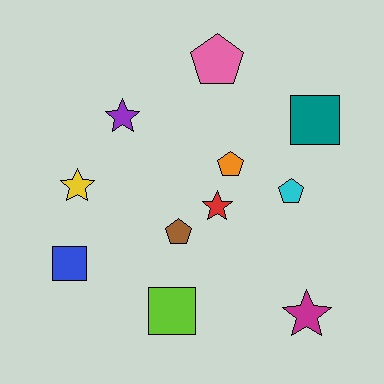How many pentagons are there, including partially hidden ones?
There are 4 pentagons.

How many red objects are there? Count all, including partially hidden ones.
There is 1 red object.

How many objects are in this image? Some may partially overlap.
There are 11 objects.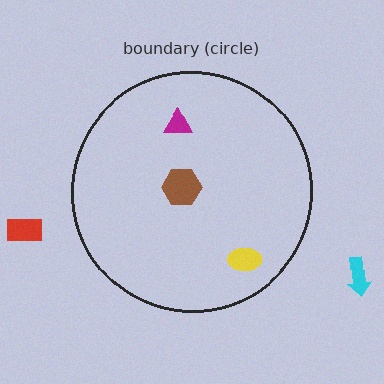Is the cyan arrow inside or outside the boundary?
Outside.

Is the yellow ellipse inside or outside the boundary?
Inside.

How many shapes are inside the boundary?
3 inside, 2 outside.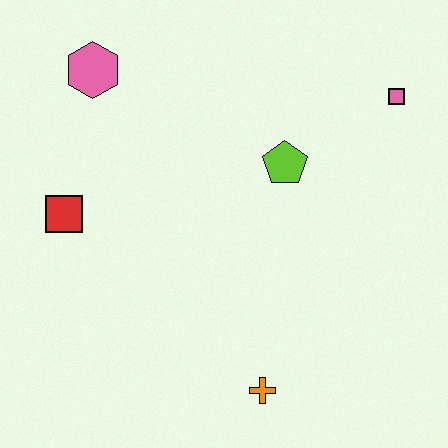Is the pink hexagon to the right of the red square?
Yes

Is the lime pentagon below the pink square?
Yes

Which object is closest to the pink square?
The lime pentagon is closest to the pink square.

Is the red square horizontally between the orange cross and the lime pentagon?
No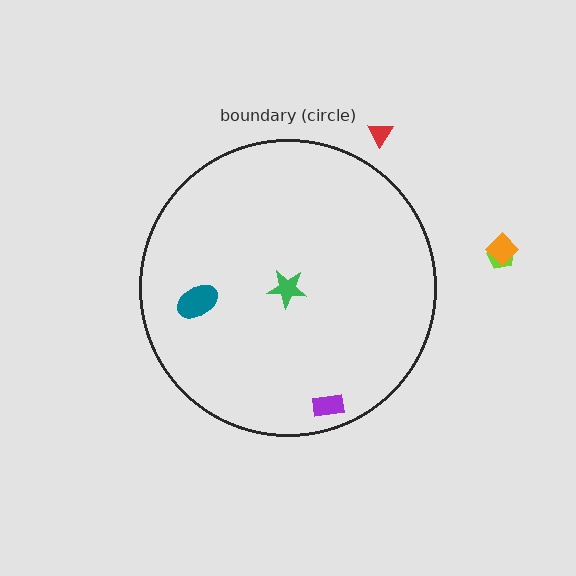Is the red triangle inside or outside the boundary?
Outside.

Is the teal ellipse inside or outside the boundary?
Inside.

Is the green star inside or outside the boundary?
Inside.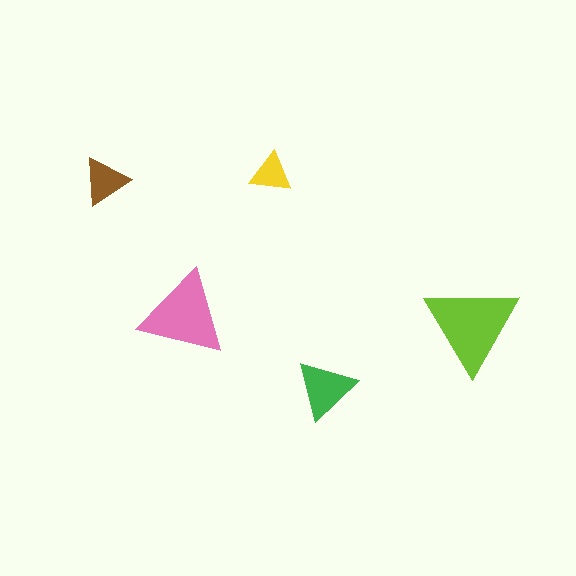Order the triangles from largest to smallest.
the lime one, the pink one, the green one, the brown one, the yellow one.